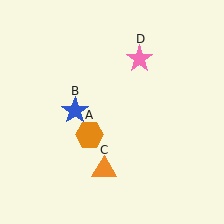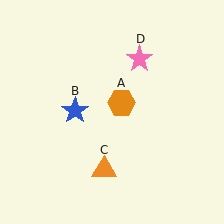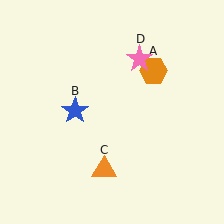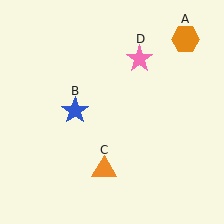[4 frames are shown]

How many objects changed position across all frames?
1 object changed position: orange hexagon (object A).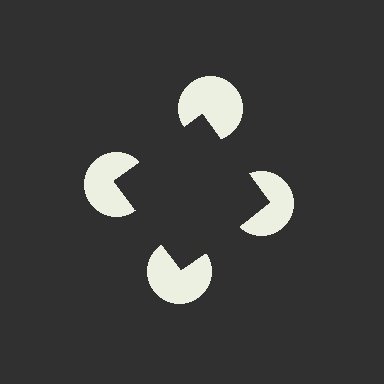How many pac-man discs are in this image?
There are 4 — one at each vertex of the illusory square.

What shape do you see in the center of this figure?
An illusory square — its edges are inferred from the aligned wedge cuts in the pac-man discs, not physically drawn.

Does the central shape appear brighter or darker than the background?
It typically appears slightly darker than the background, even though no actual brightness change is drawn.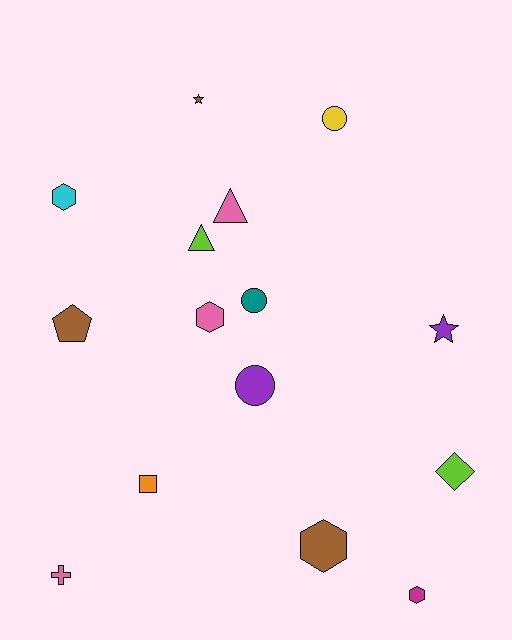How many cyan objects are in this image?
There is 1 cyan object.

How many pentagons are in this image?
There is 1 pentagon.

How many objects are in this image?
There are 15 objects.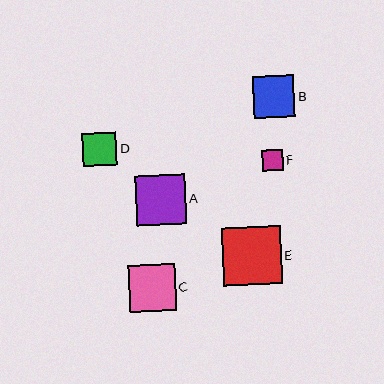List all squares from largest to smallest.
From largest to smallest: E, A, C, B, D, F.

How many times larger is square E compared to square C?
Square E is approximately 1.2 times the size of square C.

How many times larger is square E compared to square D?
Square E is approximately 1.7 times the size of square D.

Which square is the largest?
Square E is the largest with a size of approximately 59 pixels.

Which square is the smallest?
Square F is the smallest with a size of approximately 21 pixels.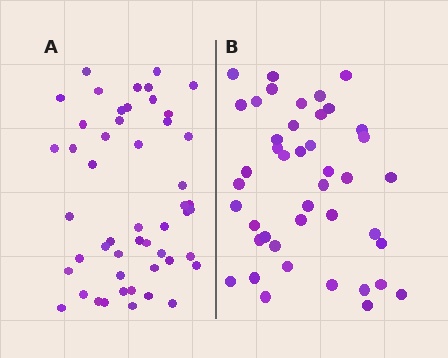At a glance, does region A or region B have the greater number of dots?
Region A (the left region) has more dots.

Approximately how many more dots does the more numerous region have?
Region A has roughly 8 or so more dots than region B.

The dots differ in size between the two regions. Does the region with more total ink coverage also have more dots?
No. Region B has more total ink coverage because its dots are larger, but region A actually contains more individual dots. Total area can be misleading — the number of items is what matters here.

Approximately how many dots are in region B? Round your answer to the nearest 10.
About 40 dots. (The exact count is 43, which rounds to 40.)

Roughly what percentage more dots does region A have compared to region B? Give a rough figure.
About 15% more.